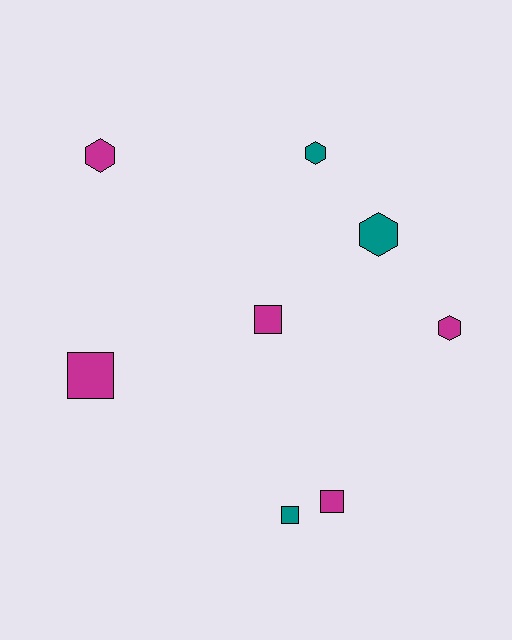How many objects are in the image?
There are 8 objects.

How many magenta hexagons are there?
There are 2 magenta hexagons.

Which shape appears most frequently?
Square, with 4 objects.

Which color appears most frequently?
Magenta, with 5 objects.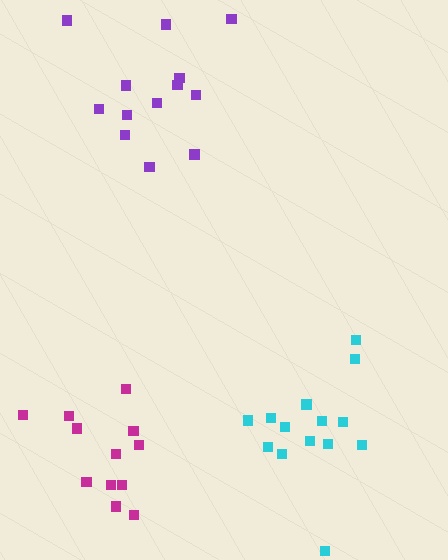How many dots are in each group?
Group 1: 13 dots, Group 2: 12 dots, Group 3: 14 dots (39 total).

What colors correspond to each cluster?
The clusters are colored: purple, magenta, cyan.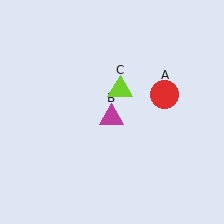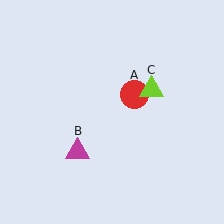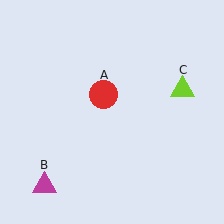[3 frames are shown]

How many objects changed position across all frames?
3 objects changed position: red circle (object A), magenta triangle (object B), lime triangle (object C).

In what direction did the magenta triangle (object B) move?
The magenta triangle (object B) moved down and to the left.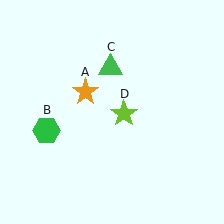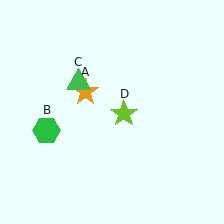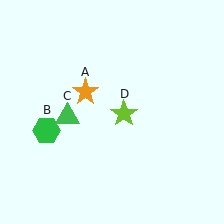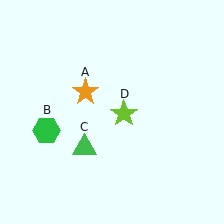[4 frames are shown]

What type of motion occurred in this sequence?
The green triangle (object C) rotated counterclockwise around the center of the scene.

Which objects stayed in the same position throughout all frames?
Orange star (object A) and green hexagon (object B) and lime star (object D) remained stationary.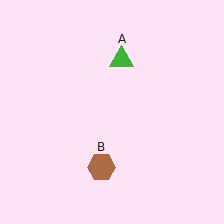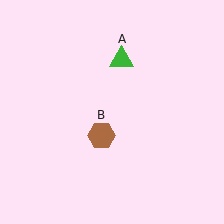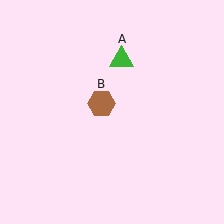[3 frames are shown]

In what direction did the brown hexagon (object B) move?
The brown hexagon (object B) moved up.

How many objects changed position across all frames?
1 object changed position: brown hexagon (object B).